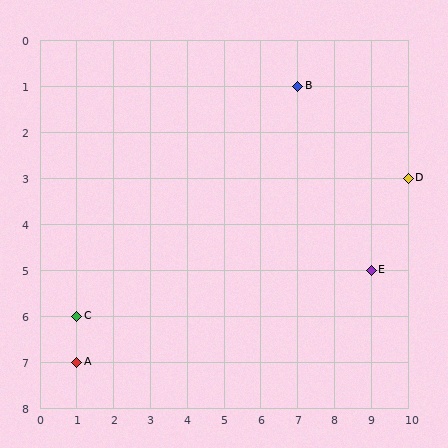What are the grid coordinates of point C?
Point C is at grid coordinates (1, 6).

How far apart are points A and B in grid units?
Points A and B are 6 columns and 6 rows apart (about 8.5 grid units diagonally).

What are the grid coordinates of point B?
Point B is at grid coordinates (7, 1).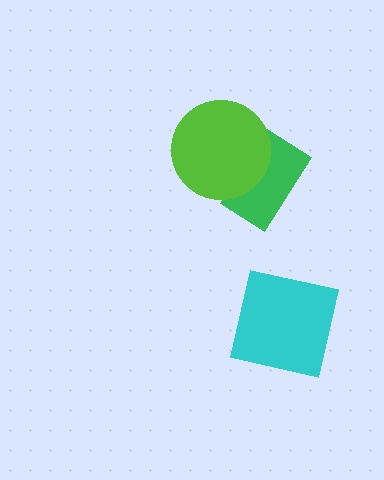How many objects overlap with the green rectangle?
1 object overlaps with the green rectangle.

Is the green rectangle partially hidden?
Yes, it is partially covered by another shape.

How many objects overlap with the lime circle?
1 object overlaps with the lime circle.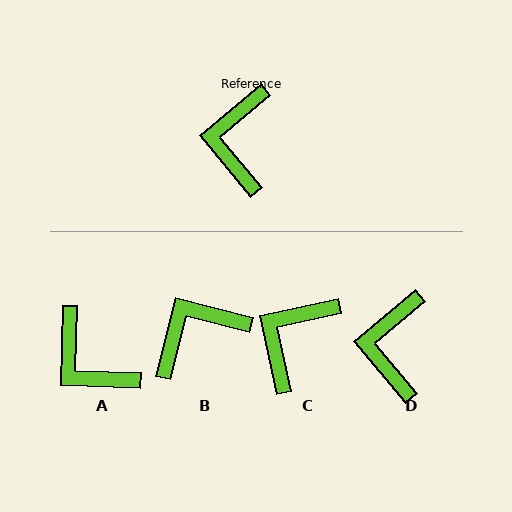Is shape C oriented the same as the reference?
No, it is off by about 28 degrees.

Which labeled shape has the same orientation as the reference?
D.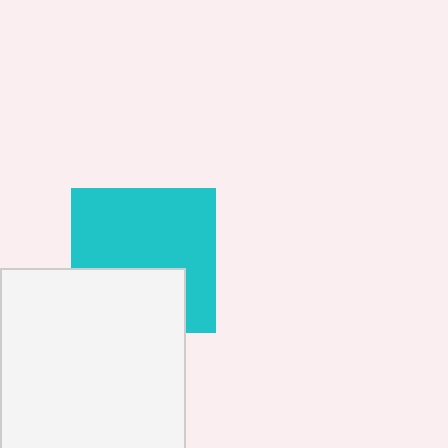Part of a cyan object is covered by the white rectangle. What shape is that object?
It is a square.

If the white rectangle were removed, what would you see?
You would see the complete cyan square.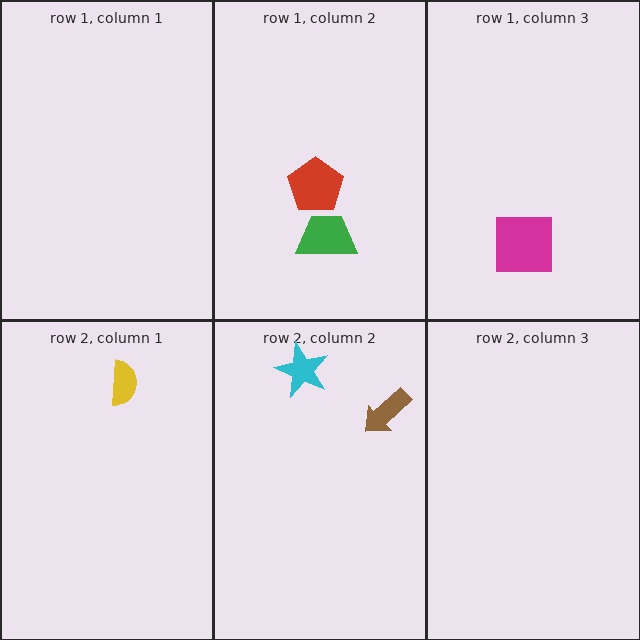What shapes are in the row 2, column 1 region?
The yellow semicircle.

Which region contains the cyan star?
The row 2, column 2 region.